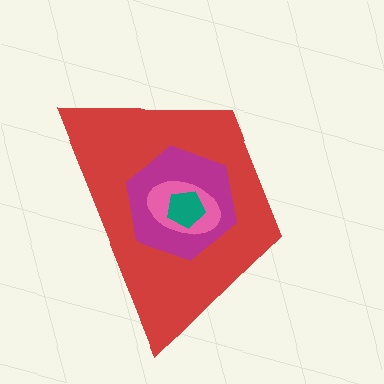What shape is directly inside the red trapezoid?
The magenta hexagon.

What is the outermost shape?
The red trapezoid.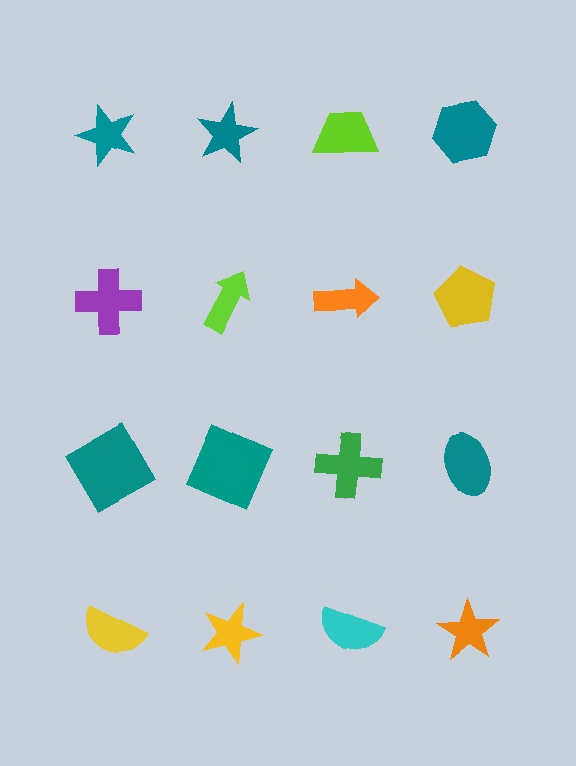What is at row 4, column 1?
A yellow semicircle.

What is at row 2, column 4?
A yellow pentagon.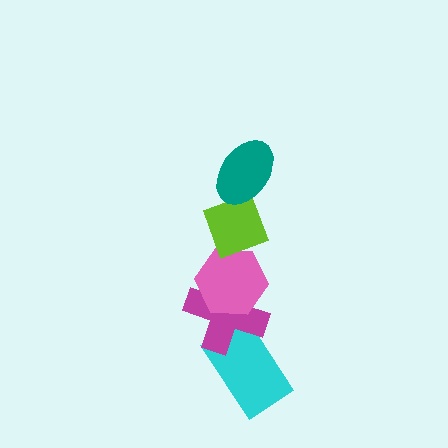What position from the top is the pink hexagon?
The pink hexagon is 3rd from the top.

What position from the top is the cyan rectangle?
The cyan rectangle is 5th from the top.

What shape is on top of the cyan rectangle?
The magenta cross is on top of the cyan rectangle.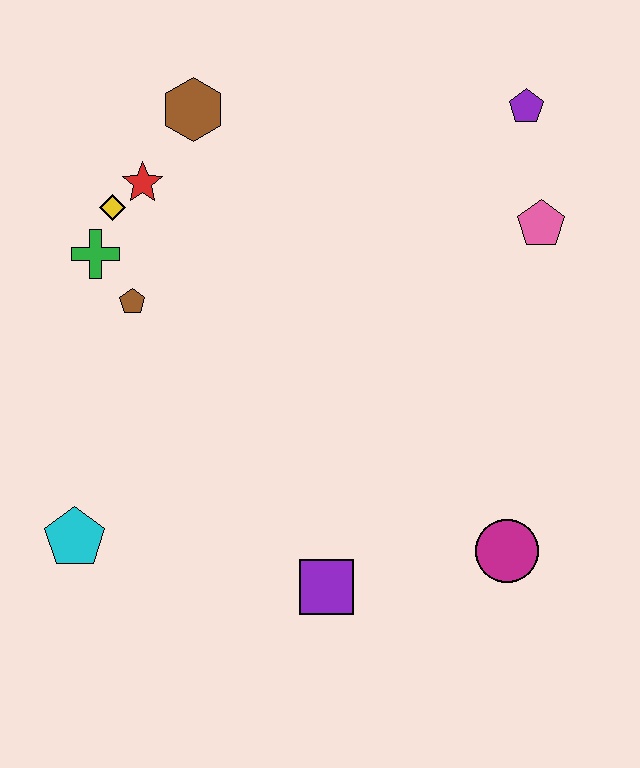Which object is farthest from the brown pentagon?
The magenta circle is farthest from the brown pentagon.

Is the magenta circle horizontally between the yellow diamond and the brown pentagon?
No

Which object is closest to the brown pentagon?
The green cross is closest to the brown pentagon.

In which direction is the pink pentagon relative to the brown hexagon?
The pink pentagon is to the right of the brown hexagon.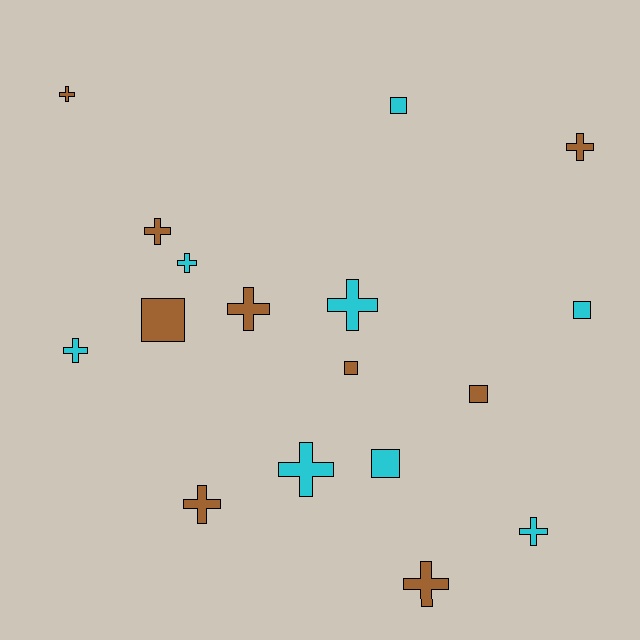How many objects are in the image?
There are 17 objects.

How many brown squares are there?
There are 3 brown squares.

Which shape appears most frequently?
Cross, with 11 objects.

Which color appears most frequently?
Brown, with 9 objects.